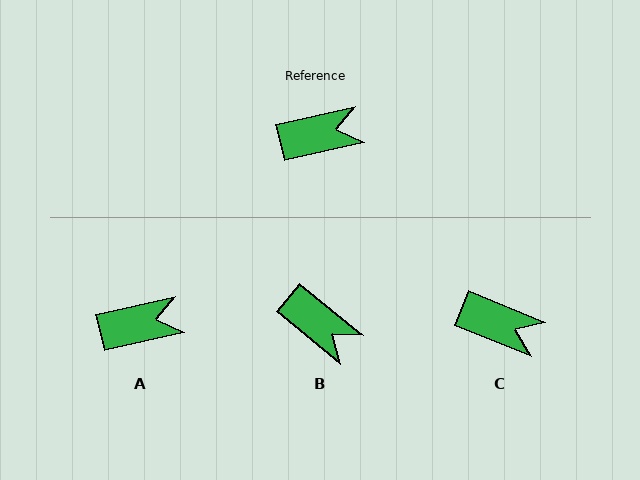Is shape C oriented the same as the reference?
No, it is off by about 35 degrees.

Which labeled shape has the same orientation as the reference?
A.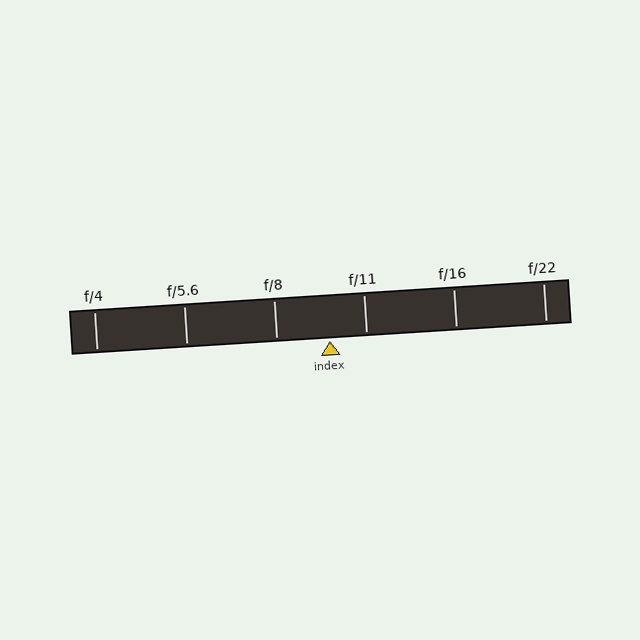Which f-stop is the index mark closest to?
The index mark is closest to f/11.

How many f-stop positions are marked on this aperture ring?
There are 6 f-stop positions marked.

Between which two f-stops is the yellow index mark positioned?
The index mark is between f/8 and f/11.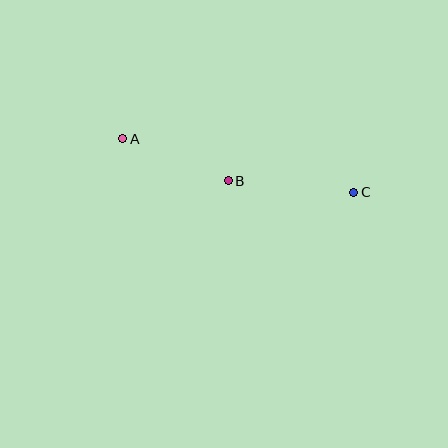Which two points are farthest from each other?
Points A and C are farthest from each other.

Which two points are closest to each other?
Points A and B are closest to each other.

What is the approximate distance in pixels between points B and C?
The distance between B and C is approximately 126 pixels.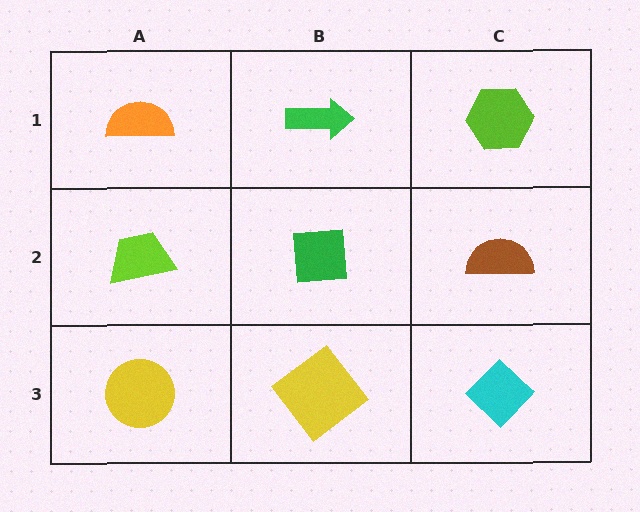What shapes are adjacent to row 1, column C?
A brown semicircle (row 2, column C), a green arrow (row 1, column B).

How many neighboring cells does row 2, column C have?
3.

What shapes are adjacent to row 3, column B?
A green square (row 2, column B), a yellow circle (row 3, column A), a cyan diamond (row 3, column C).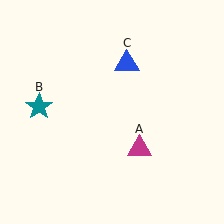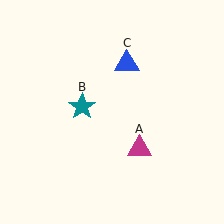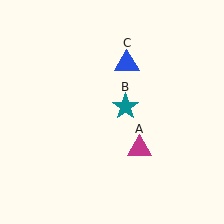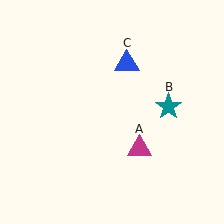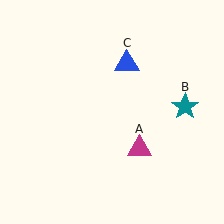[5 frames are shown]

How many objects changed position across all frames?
1 object changed position: teal star (object B).